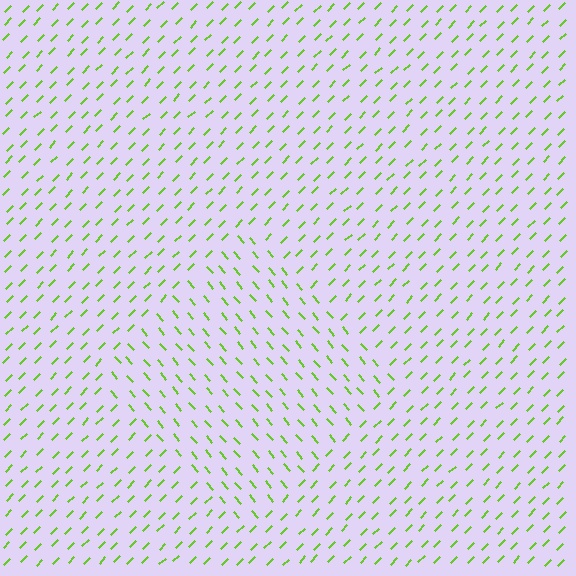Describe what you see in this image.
The image is filled with small lime line segments. A diamond region in the image has lines oriented differently from the surrounding lines, creating a visible texture boundary.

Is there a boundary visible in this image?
Yes, there is a texture boundary formed by a change in line orientation.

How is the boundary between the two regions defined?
The boundary is defined purely by a change in line orientation (approximately 85 degrees difference). All lines are the same color and thickness.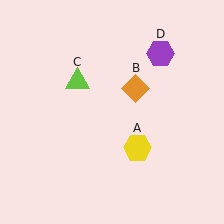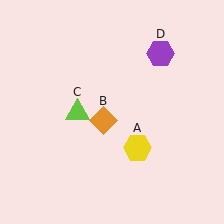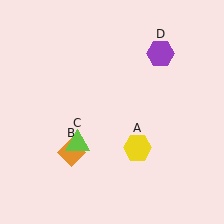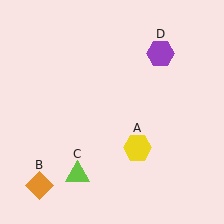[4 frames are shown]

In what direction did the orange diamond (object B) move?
The orange diamond (object B) moved down and to the left.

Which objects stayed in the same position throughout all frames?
Yellow hexagon (object A) and purple hexagon (object D) remained stationary.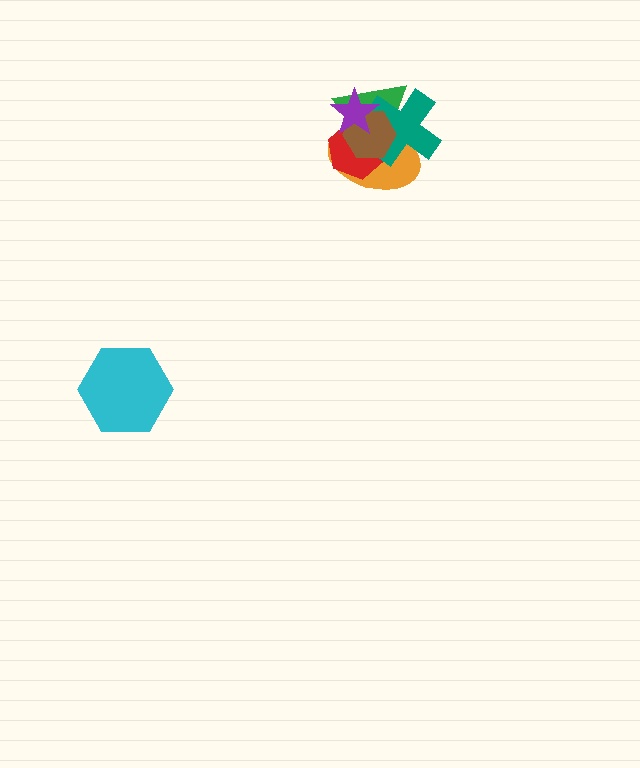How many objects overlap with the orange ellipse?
5 objects overlap with the orange ellipse.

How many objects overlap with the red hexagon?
5 objects overlap with the red hexagon.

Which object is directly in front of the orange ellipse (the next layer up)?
The red hexagon is directly in front of the orange ellipse.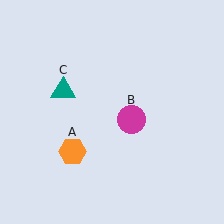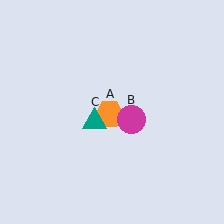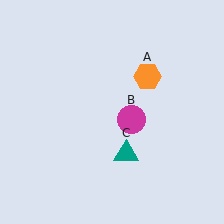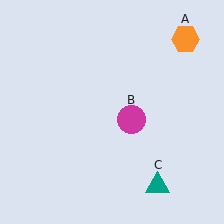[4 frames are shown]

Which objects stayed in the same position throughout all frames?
Magenta circle (object B) remained stationary.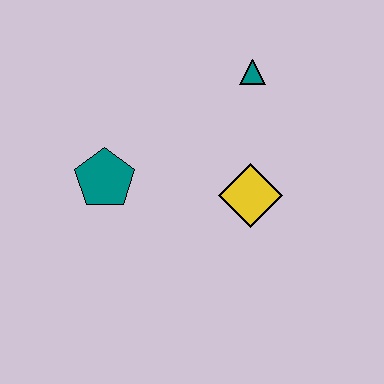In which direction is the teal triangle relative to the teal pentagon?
The teal triangle is to the right of the teal pentagon.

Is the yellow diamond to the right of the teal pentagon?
Yes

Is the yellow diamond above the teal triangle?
No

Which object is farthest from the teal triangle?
The teal pentagon is farthest from the teal triangle.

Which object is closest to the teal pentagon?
The yellow diamond is closest to the teal pentagon.